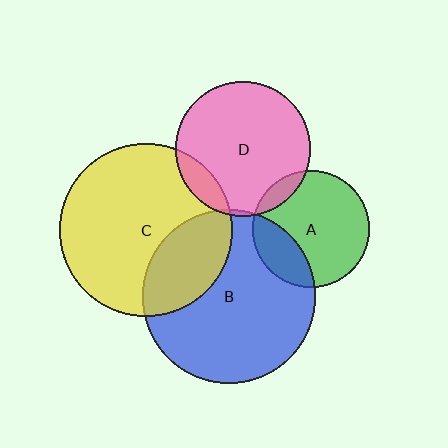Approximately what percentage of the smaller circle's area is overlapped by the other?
Approximately 10%.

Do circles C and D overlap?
Yes.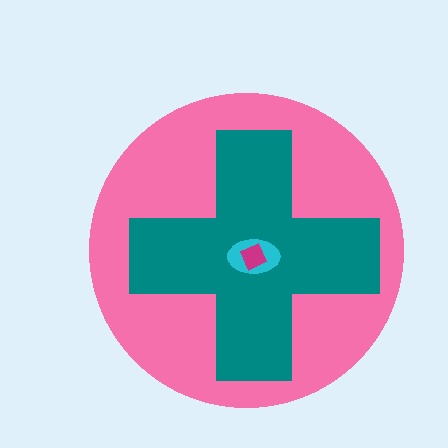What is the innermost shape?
The magenta diamond.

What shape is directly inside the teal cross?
The cyan ellipse.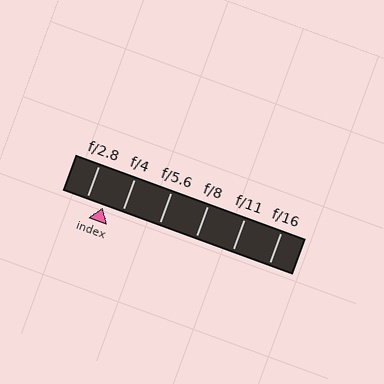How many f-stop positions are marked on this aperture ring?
There are 6 f-stop positions marked.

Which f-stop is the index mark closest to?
The index mark is closest to f/2.8.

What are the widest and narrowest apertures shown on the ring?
The widest aperture shown is f/2.8 and the narrowest is f/16.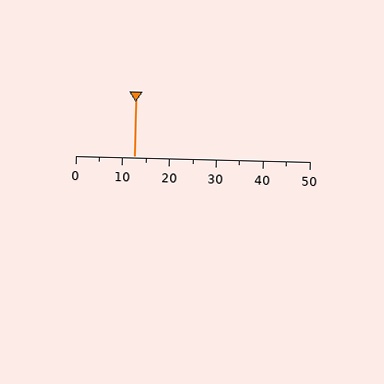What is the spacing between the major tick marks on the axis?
The major ticks are spaced 10 apart.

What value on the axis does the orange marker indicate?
The marker indicates approximately 12.5.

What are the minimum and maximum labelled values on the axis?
The axis runs from 0 to 50.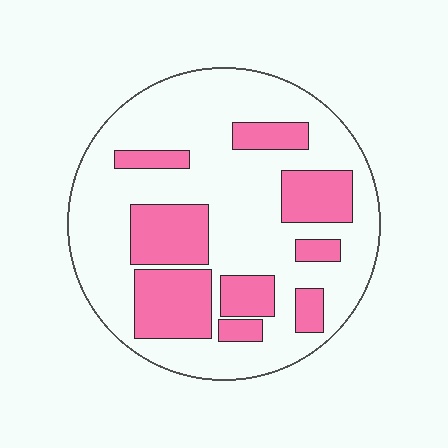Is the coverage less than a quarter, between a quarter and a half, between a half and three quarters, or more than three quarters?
Between a quarter and a half.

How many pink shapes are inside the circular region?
9.